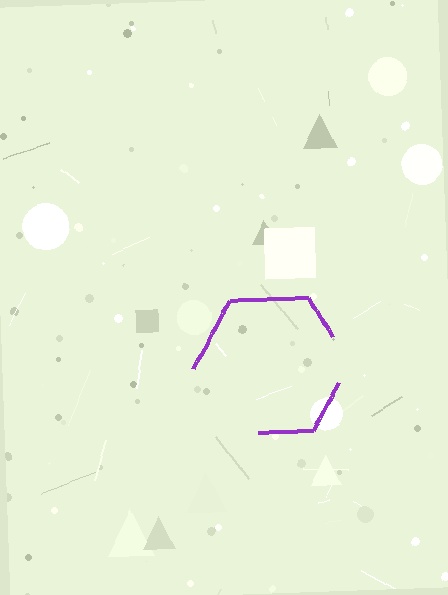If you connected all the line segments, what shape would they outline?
They would outline a hexagon.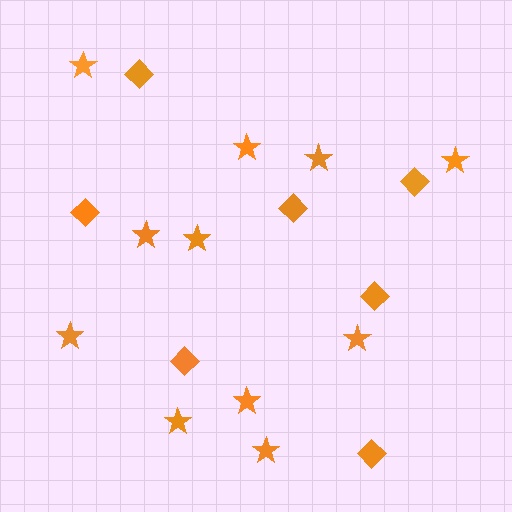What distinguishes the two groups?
There are 2 groups: one group of stars (11) and one group of diamonds (7).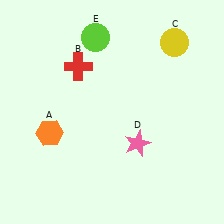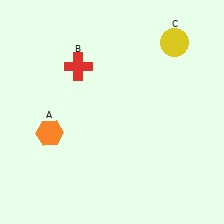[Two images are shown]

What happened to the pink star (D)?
The pink star (D) was removed in Image 2. It was in the bottom-right area of Image 1.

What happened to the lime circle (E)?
The lime circle (E) was removed in Image 2. It was in the top-left area of Image 1.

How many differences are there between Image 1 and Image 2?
There are 2 differences between the two images.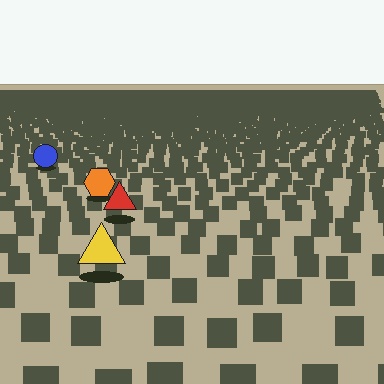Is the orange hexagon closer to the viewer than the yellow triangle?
No. The yellow triangle is closer — you can tell from the texture gradient: the ground texture is coarser near it.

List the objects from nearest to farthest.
From nearest to farthest: the yellow triangle, the red triangle, the orange hexagon, the blue circle.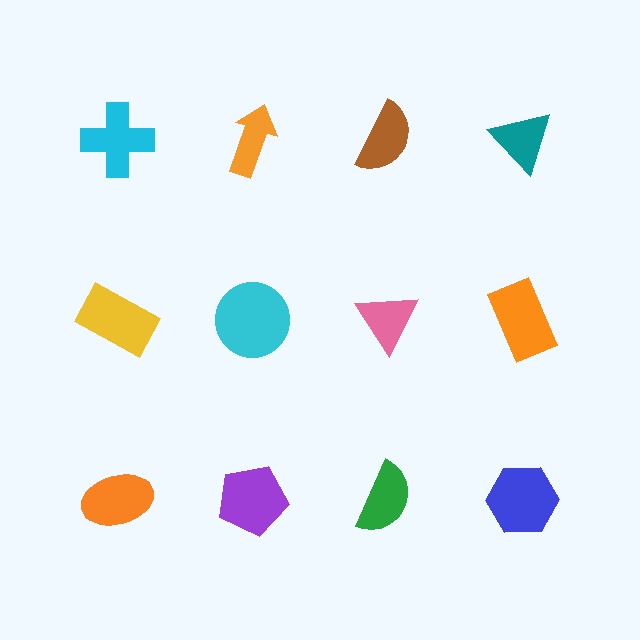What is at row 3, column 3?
A green semicircle.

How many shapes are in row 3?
4 shapes.